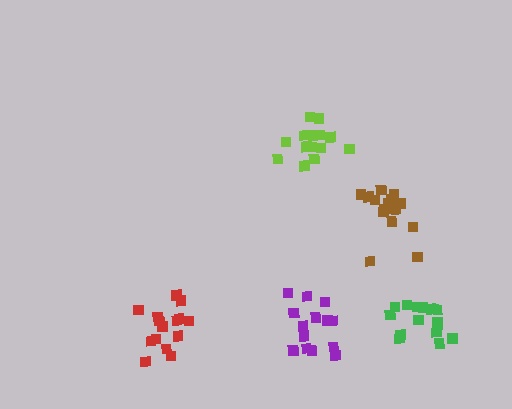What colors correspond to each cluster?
The clusters are colored: purple, lime, red, brown, green.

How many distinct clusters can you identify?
There are 5 distinct clusters.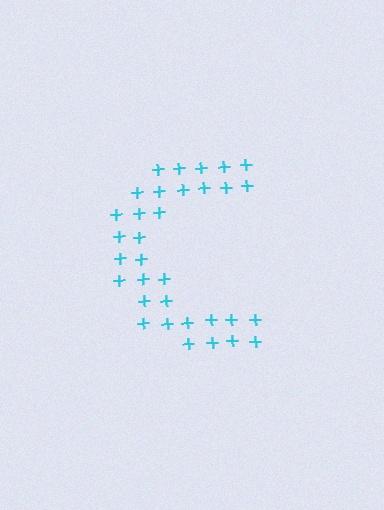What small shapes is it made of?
It is made of small plus signs.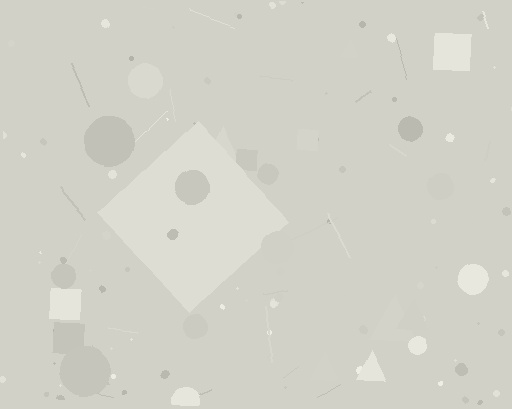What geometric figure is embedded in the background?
A diamond is embedded in the background.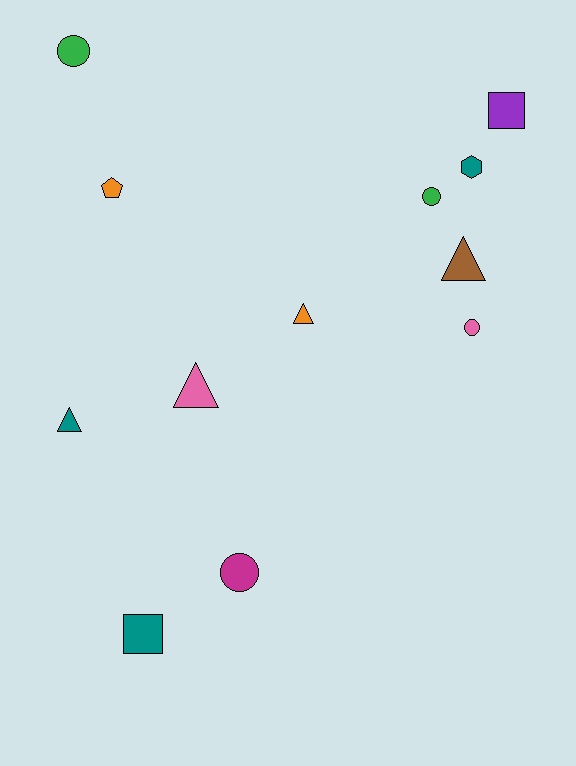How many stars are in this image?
There are no stars.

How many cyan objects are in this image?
There are no cyan objects.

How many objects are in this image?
There are 12 objects.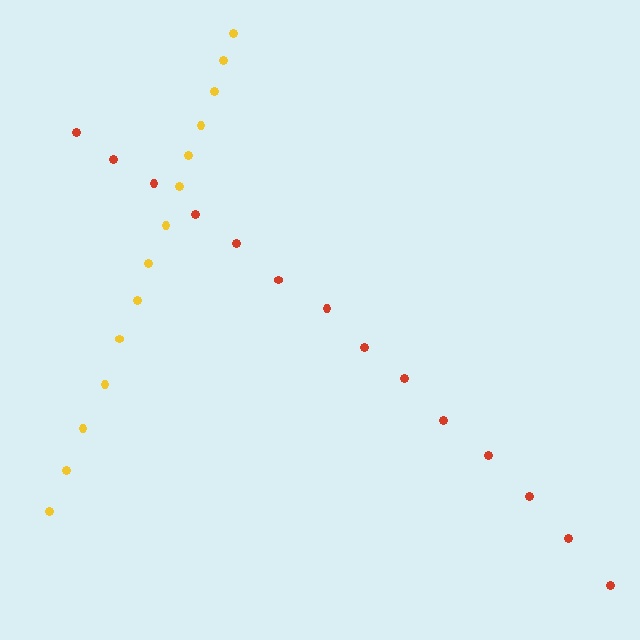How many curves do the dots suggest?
There are 2 distinct paths.